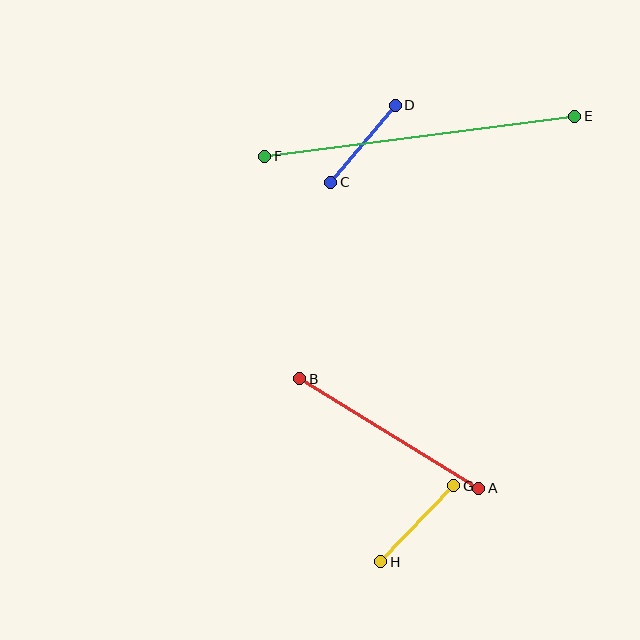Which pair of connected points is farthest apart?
Points E and F are farthest apart.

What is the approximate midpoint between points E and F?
The midpoint is at approximately (420, 136) pixels.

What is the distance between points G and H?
The distance is approximately 105 pixels.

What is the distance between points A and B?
The distance is approximately 210 pixels.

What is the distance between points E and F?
The distance is approximately 312 pixels.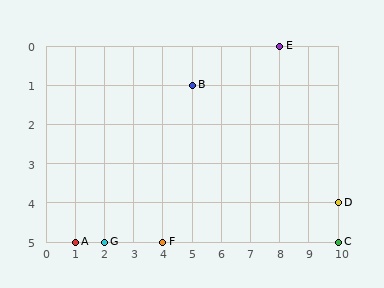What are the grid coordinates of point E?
Point E is at grid coordinates (8, 0).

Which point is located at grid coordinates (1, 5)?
Point A is at (1, 5).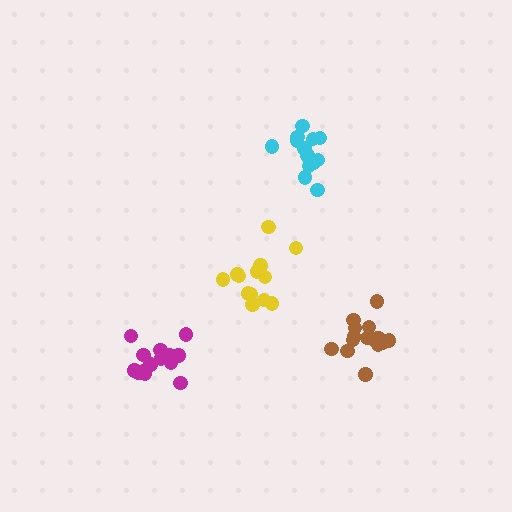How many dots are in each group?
Group 1: 16 dots, Group 2: 13 dots, Group 3: 16 dots, Group 4: 13 dots (58 total).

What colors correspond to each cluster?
The clusters are colored: magenta, yellow, brown, cyan.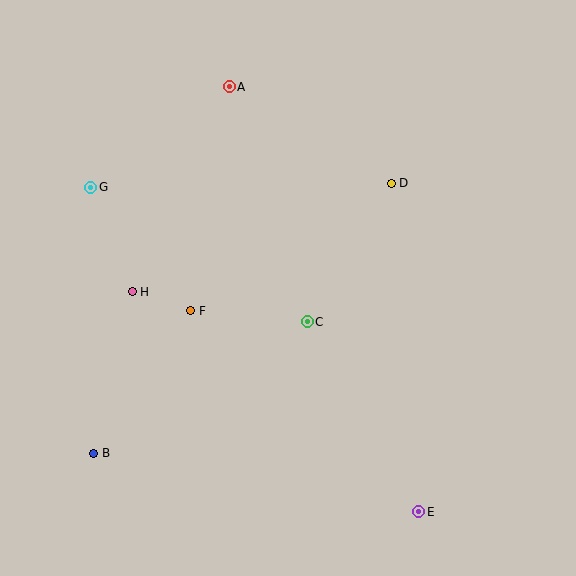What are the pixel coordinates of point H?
Point H is at (132, 292).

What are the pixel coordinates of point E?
Point E is at (419, 512).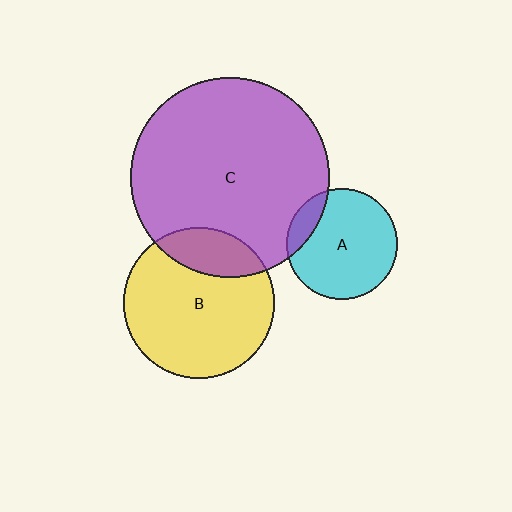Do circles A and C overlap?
Yes.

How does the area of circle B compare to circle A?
Approximately 1.9 times.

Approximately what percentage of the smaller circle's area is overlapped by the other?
Approximately 15%.